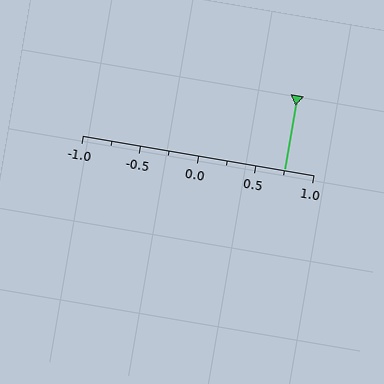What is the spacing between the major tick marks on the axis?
The major ticks are spaced 0.5 apart.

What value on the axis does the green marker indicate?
The marker indicates approximately 0.75.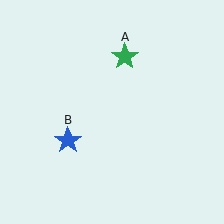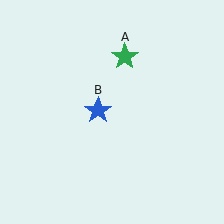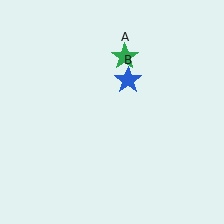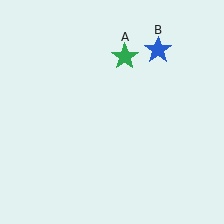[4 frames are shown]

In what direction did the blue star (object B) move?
The blue star (object B) moved up and to the right.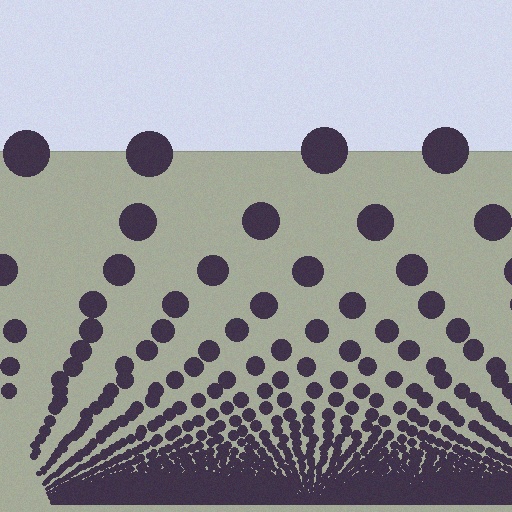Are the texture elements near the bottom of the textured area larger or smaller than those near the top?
Smaller. The gradient is inverted — elements near the bottom are smaller and denser.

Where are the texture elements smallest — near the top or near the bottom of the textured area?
Near the bottom.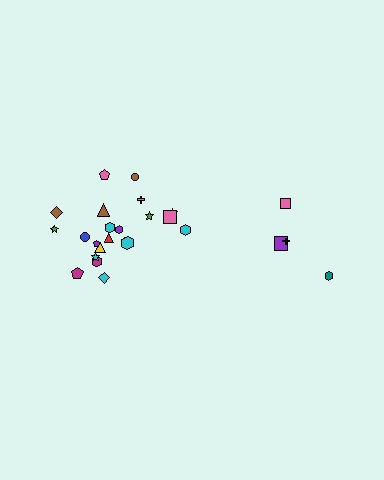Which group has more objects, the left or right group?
The left group.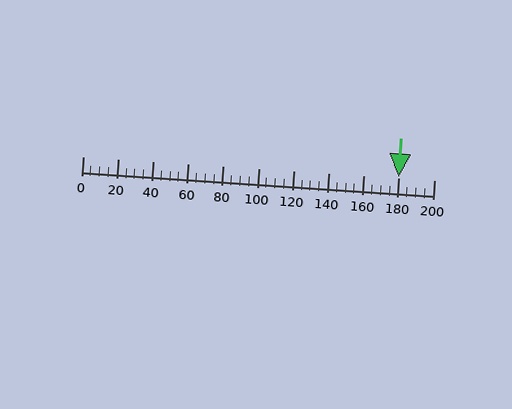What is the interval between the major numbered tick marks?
The major tick marks are spaced 20 units apart.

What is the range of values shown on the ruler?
The ruler shows values from 0 to 200.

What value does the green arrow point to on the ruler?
The green arrow points to approximately 180.